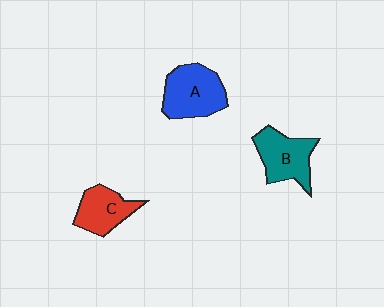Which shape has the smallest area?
Shape C (red).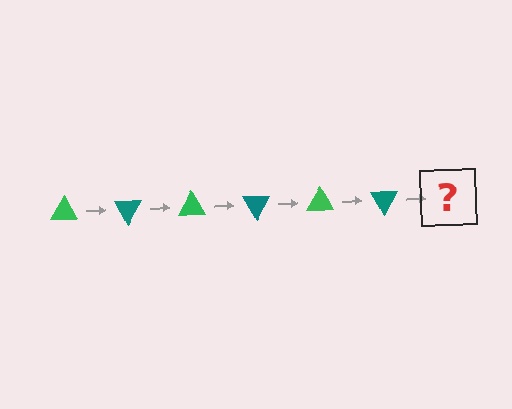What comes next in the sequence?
The next element should be a green triangle, rotated 360 degrees from the start.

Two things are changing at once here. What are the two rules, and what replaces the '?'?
The two rules are that it rotates 60 degrees each step and the color cycles through green and teal. The '?' should be a green triangle, rotated 360 degrees from the start.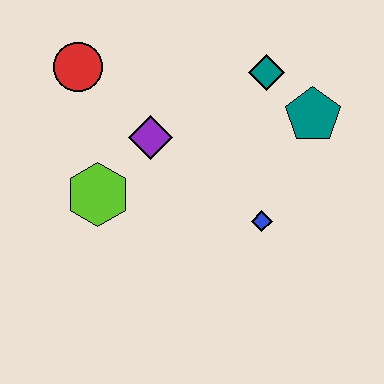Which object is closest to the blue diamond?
The teal pentagon is closest to the blue diamond.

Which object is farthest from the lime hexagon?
The teal pentagon is farthest from the lime hexagon.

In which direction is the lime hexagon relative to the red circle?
The lime hexagon is below the red circle.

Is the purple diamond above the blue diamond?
Yes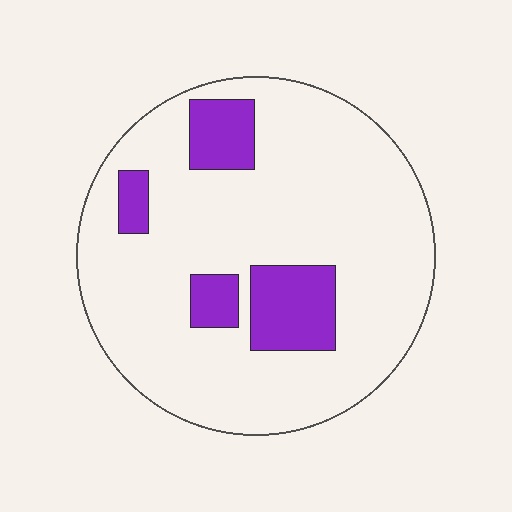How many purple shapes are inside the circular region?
4.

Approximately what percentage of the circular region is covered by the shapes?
Approximately 15%.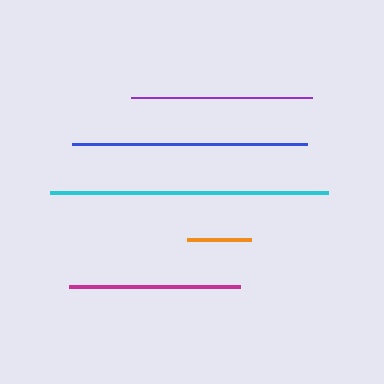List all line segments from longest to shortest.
From longest to shortest: cyan, blue, purple, magenta, orange.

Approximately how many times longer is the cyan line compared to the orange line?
The cyan line is approximately 4.4 times the length of the orange line.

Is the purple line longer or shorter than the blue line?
The blue line is longer than the purple line.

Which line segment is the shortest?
The orange line is the shortest at approximately 64 pixels.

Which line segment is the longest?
The cyan line is the longest at approximately 278 pixels.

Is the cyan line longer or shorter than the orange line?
The cyan line is longer than the orange line.